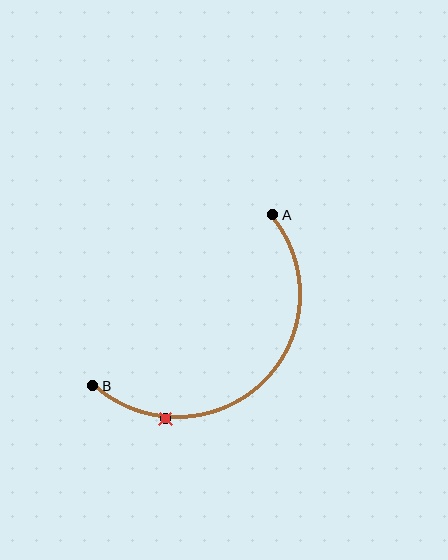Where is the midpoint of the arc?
The arc midpoint is the point on the curve farthest from the straight line joining A and B. It sits below and to the right of that line.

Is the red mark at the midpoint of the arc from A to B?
No. The red mark lies on the arc but is closer to endpoint B. The arc midpoint would be at the point on the curve equidistant along the arc from both A and B.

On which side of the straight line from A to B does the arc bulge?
The arc bulges below and to the right of the straight line connecting A and B.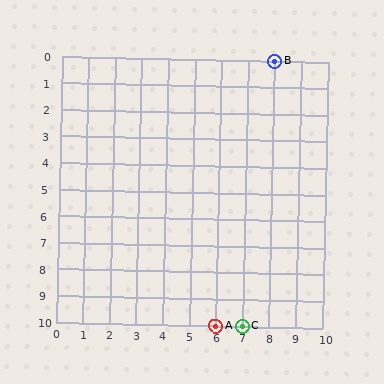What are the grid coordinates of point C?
Point C is at grid coordinates (7, 10).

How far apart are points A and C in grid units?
Points A and C are 1 column apart.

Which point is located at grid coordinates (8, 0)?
Point B is at (8, 0).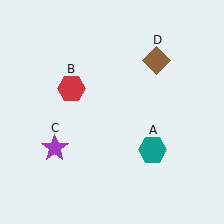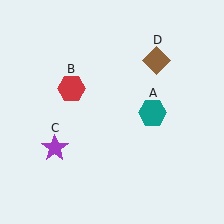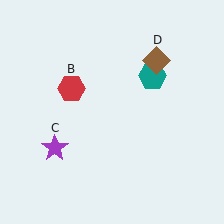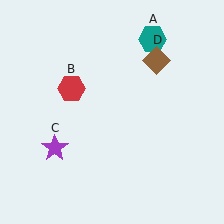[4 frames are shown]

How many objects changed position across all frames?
1 object changed position: teal hexagon (object A).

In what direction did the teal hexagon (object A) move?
The teal hexagon (object A) moved up.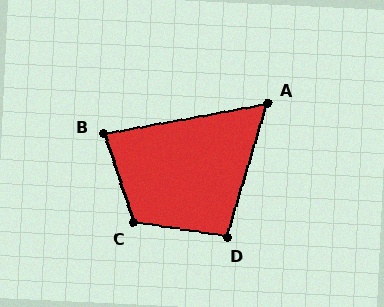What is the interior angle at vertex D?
Approximately 98 degrees (obtuse).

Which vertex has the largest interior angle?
C, at approximately 117 degrees.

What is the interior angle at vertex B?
Approximately 82 degrees (acute).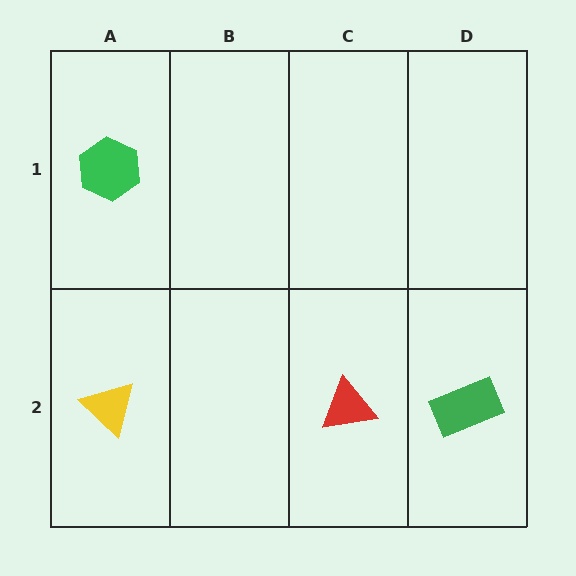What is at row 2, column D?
A green rectangle.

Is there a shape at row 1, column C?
No, that cell is empty.